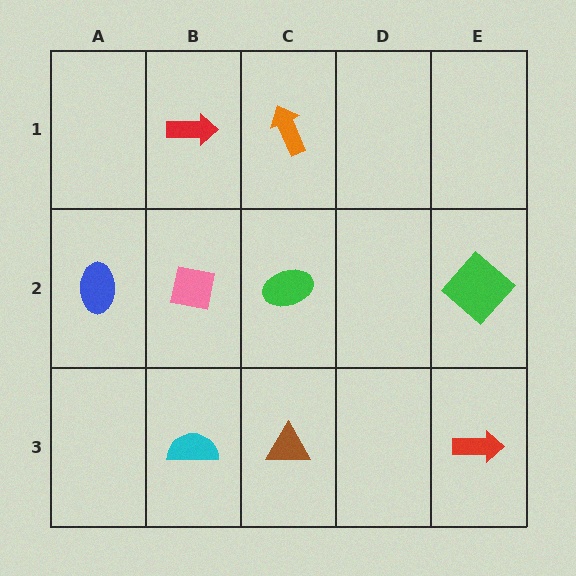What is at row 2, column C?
A green ellipse.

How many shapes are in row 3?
3 shapes.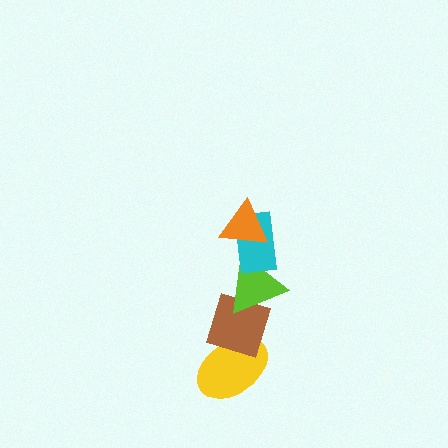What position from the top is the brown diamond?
The brown diamond is 4th from the top.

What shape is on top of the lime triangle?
The cyan rectangle is on top of the lime triangle.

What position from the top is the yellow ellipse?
The yellow ellipse is 5th from the top.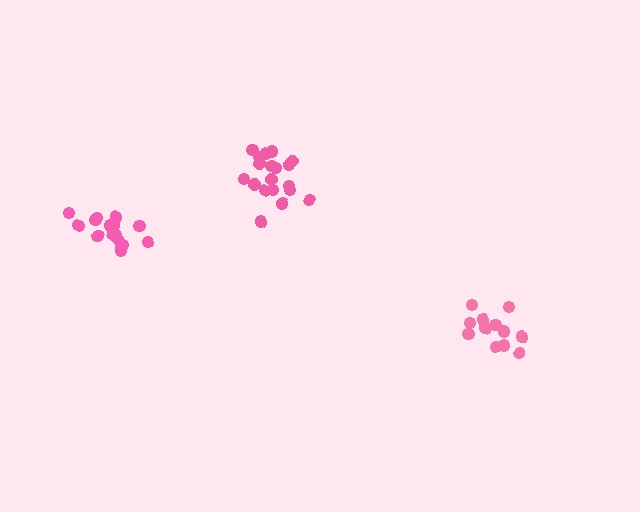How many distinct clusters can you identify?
There are 3 distinct clusters.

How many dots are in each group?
Group 1: 14 dots, Group 2: 19 dots, Group 3: 19 dots (52 total).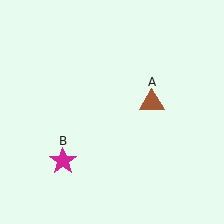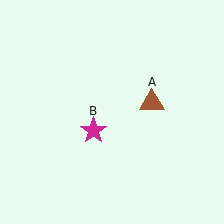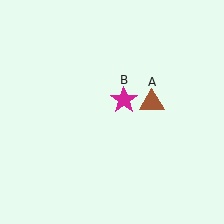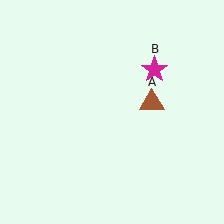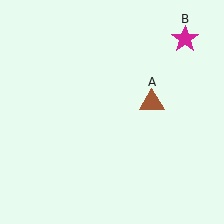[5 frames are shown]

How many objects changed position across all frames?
1 object changed position: magenta star (object B).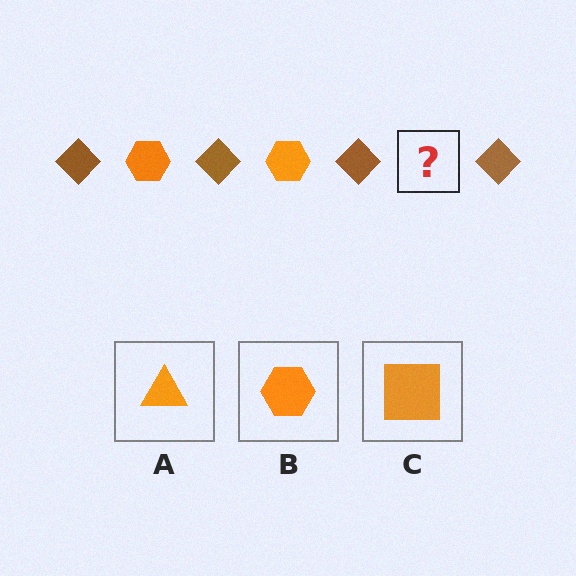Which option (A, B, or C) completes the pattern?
B.